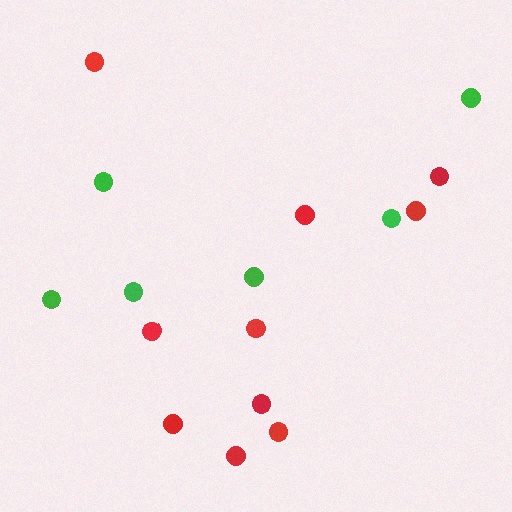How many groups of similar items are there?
There are 2 groups: one group of green circles (6) and one group of red circles (10).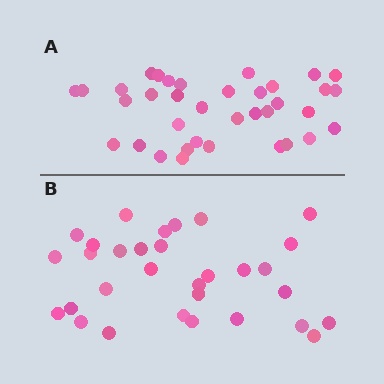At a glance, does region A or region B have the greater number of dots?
Region A (the top region) has more dots.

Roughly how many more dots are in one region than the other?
Region A has about 5 more dots than region B.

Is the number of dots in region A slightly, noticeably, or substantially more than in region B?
Region A has only slightly more — the two regions are fairly close. The ratio is roughly 1.2 to 1.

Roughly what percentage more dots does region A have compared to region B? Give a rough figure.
About 15% more.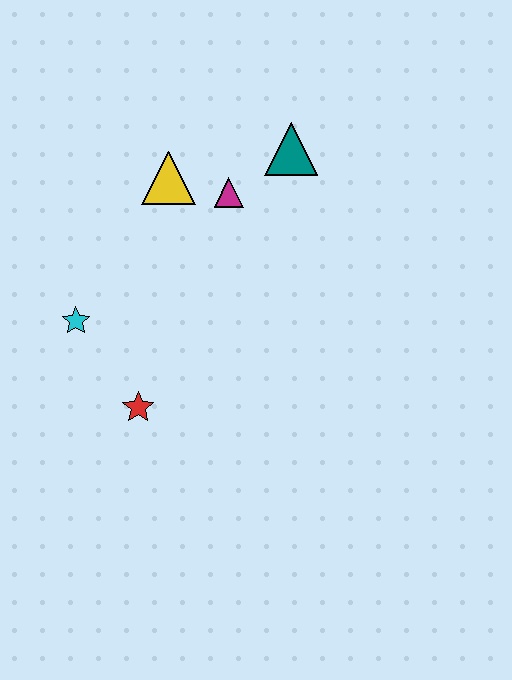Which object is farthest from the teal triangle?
The red star is farthest from the teal triangle.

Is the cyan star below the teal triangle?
Yes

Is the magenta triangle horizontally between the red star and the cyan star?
No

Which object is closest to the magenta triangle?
The yellow triangle is closest to the magenta triangle.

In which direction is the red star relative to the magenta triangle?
The red star is below the magenta triangle.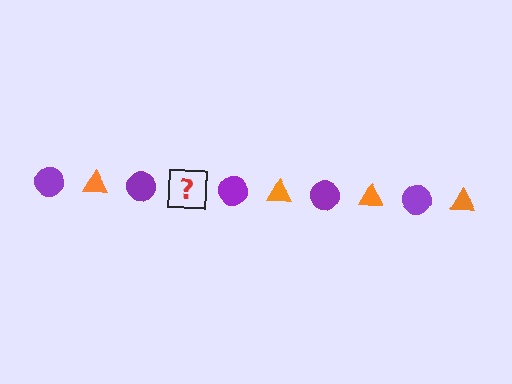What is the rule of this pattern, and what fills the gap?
The rule is that the pattern alternates between purple circle and orange triangle. The gap should be filled with an orange triangle.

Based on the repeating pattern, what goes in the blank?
The blank should be an orange triangle.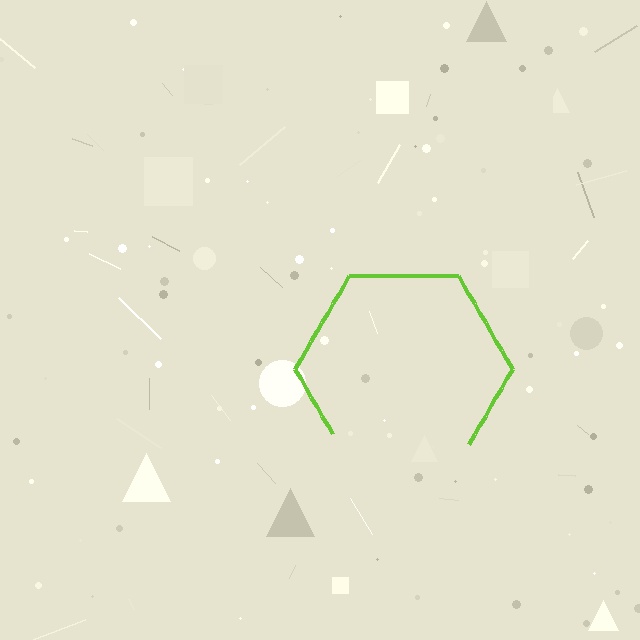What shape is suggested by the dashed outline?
The dashed outline suggests a hexagon.